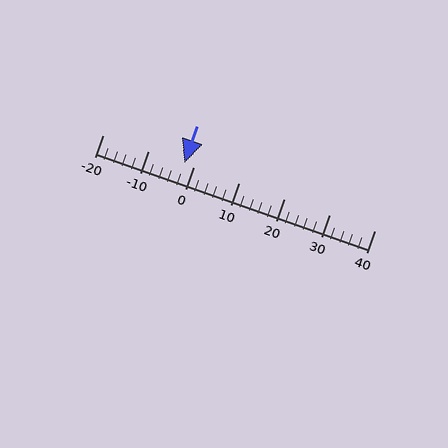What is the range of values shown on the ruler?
The ruler shows values from -20 to 40.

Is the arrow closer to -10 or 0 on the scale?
The arrow is closer to 0.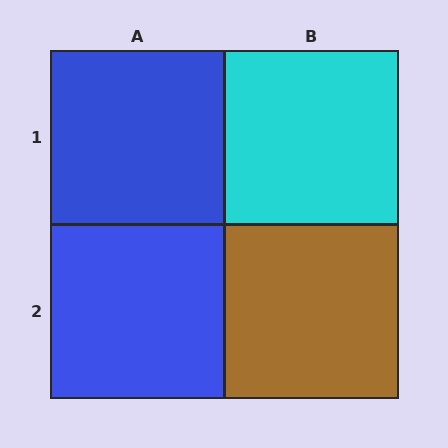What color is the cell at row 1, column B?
Cyan.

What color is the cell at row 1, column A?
Blue.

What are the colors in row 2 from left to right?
Blue, brown.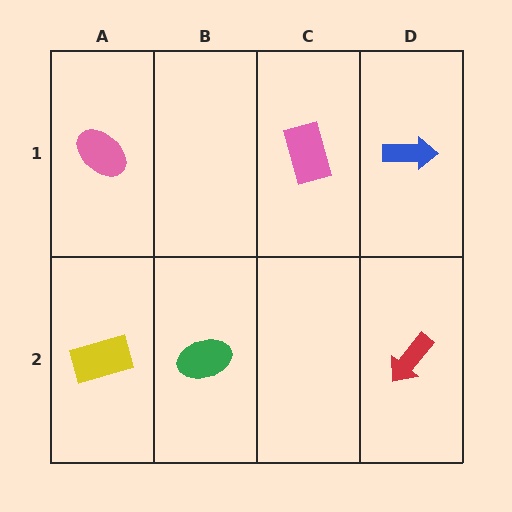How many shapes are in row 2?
3 shapes.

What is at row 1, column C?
A pink rectangle.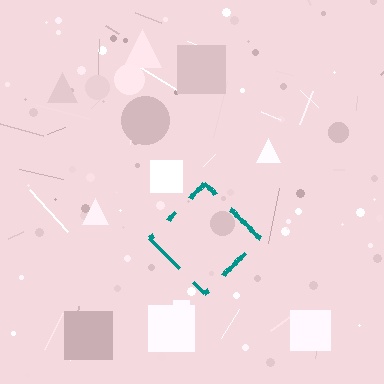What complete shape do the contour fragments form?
The contour fragments form a diamond.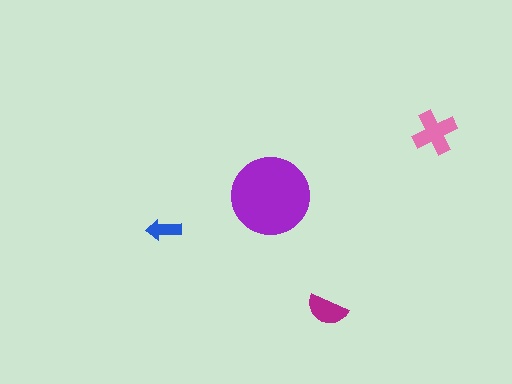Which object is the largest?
The purple circle.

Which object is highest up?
The pink cross is topmost.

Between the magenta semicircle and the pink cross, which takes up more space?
The pink cross.